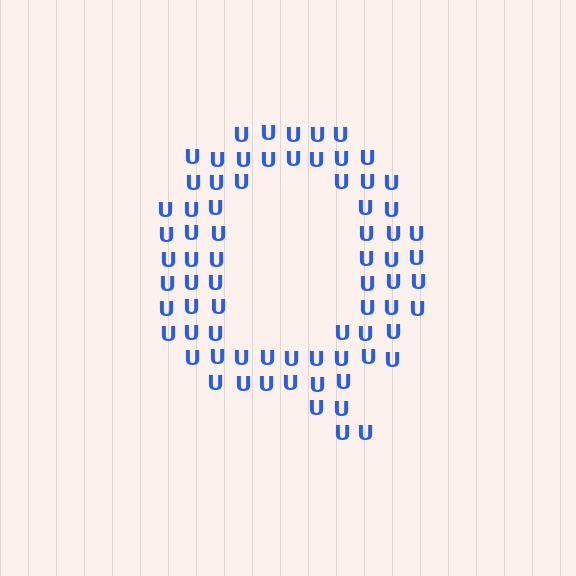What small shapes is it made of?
It is made of small letter U's.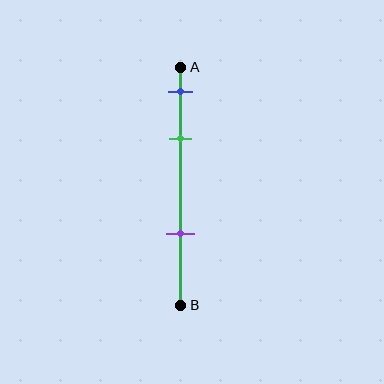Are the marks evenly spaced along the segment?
No, the marks are not evenly spaced.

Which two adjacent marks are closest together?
The blue and green marks are the closest adjacent pair.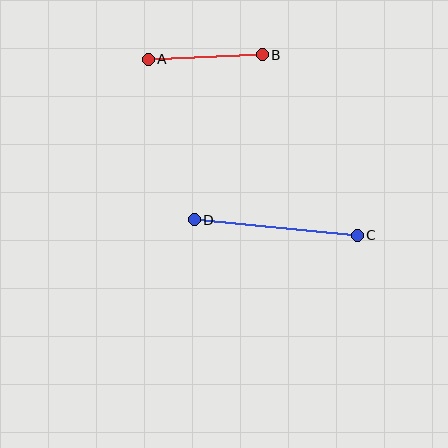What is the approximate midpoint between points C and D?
The midpoint is at approximately (276, 227) pixels.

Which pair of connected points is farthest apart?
Points C and D are farthest apart.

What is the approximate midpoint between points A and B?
The midpoint is at approximately (205, 57) pixels.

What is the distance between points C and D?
The distance is approximately 164 pixels.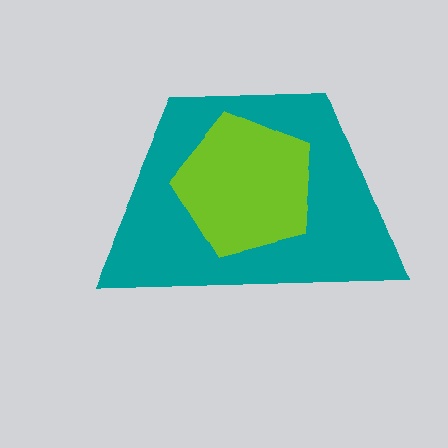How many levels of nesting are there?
2.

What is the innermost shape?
The lime pentagon.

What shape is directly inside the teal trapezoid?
The lime pentagon.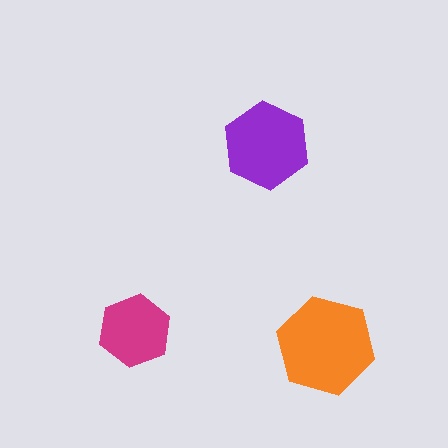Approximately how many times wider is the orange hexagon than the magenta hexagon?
About 1.5 times wider.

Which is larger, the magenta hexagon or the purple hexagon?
The purple one.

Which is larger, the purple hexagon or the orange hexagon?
The orange one.